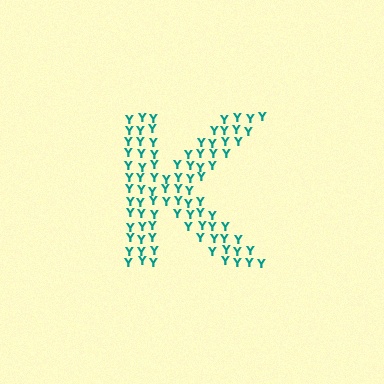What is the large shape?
The large shape is the letter K.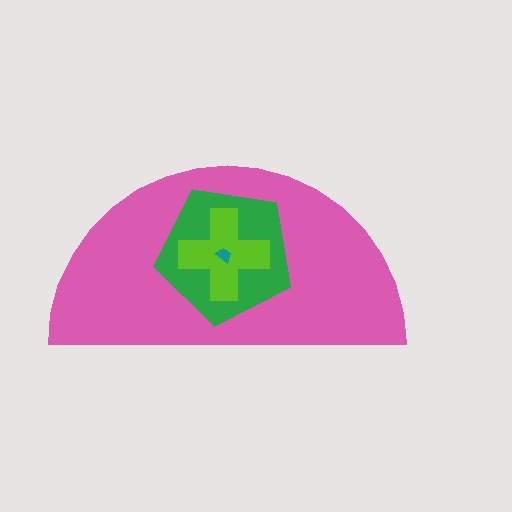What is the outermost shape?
The pink semicircle.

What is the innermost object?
The teal trapezoid.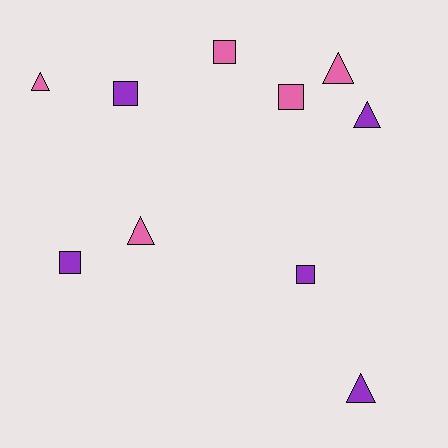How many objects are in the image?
There are 10 objects.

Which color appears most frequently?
Purple, with 5 objects.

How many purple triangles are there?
There are 2 purple triangles.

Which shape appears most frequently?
Triangle, with 5 objects.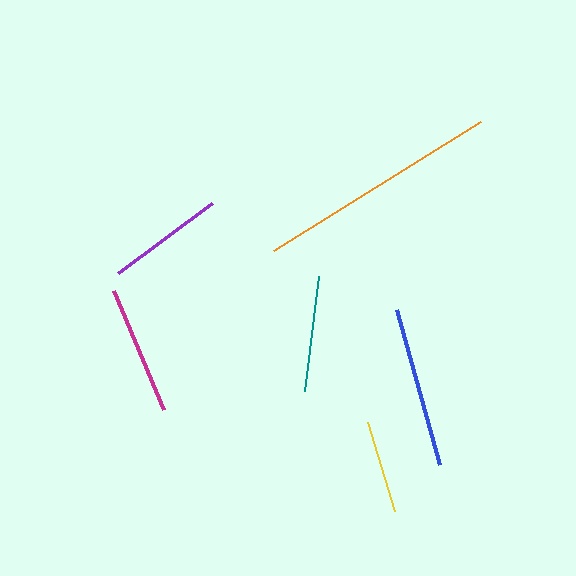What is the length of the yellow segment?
The yellow segment is approximately 93 pixels long.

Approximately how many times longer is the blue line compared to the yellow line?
The blue line is approximately 1.7 times the length of the yellow line.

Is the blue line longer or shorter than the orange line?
The orange line is longer than the blue line.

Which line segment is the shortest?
The yellow line is the shortest at approximately 93 pixels.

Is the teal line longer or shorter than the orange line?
The orange line is longer than the teal line.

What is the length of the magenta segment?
The magenta segment is approximately 129 pixels long.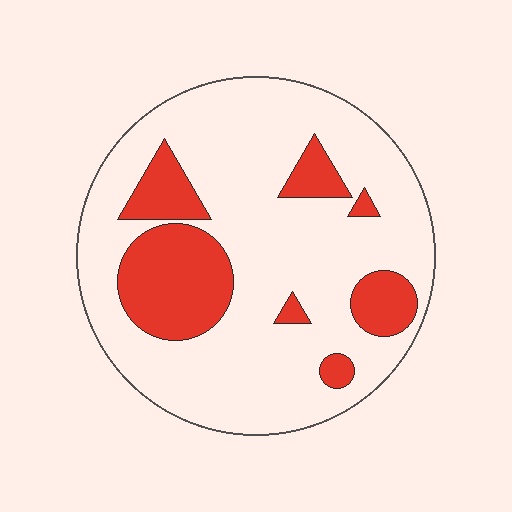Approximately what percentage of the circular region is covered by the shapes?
Approximately 25%.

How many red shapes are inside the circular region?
7.